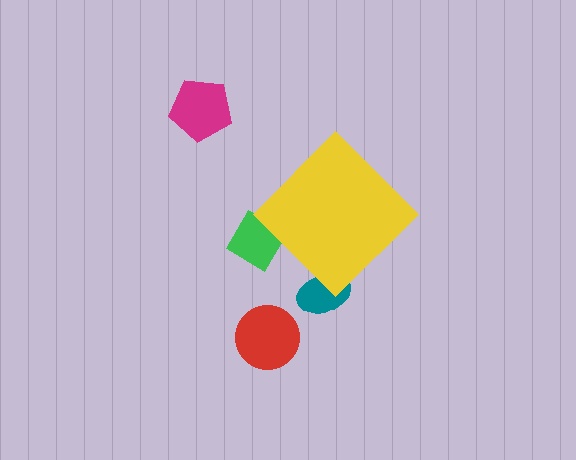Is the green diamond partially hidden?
Yes, the green diamond is partially hidden behind the yellow diamond.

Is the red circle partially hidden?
No, the red circle is fully visible.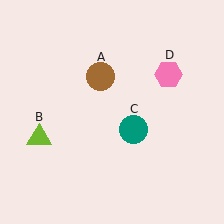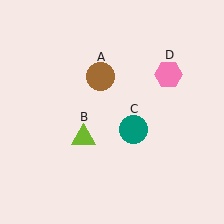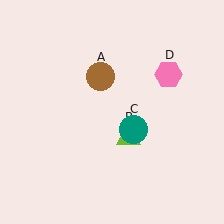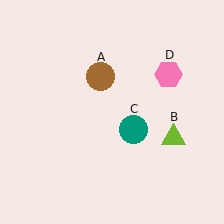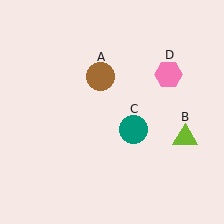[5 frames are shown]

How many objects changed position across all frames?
1 object changed position: lime triangle (object B).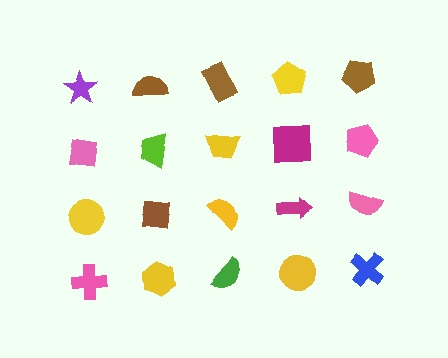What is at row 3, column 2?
A brown square.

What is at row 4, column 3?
A green semicircle.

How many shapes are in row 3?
5 shapes.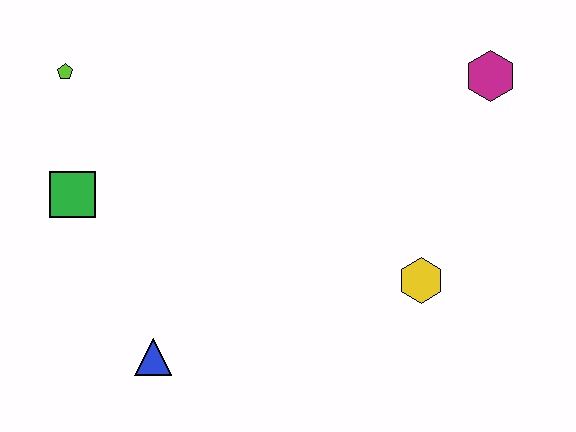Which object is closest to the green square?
The lime pentagon is closest to the green square.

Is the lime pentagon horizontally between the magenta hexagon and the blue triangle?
No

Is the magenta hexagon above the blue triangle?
Yes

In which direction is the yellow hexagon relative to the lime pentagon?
The yellow hexagon is to the right of the lime pentagon.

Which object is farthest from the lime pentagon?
The magenta hexagon is farthest from the lime pentagon.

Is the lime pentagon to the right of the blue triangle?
No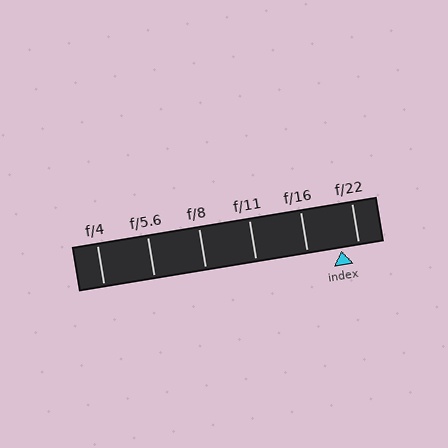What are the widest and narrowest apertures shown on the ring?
The widest aperture shown is f/4 and the narrowest is f/22.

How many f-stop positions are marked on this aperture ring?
There are 6 f-stop positions marked.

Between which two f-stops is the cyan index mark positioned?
The index mark is between f/16 and f/22.